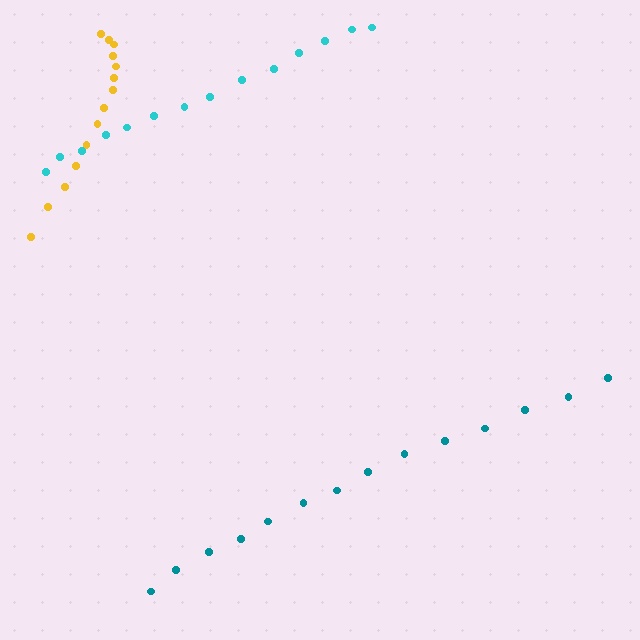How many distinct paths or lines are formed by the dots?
There are 3 distinct paths.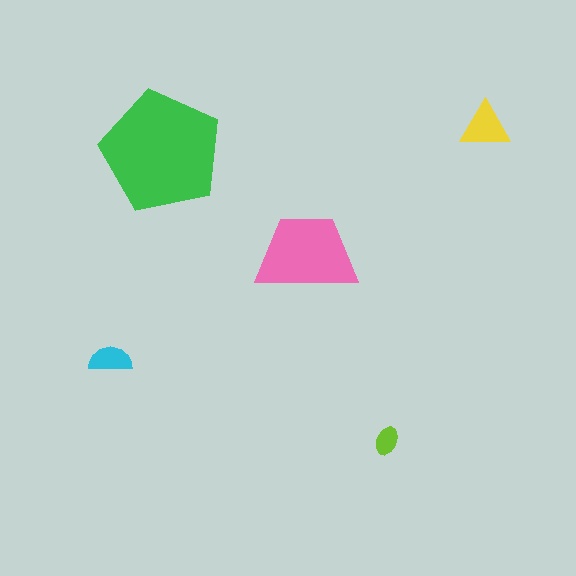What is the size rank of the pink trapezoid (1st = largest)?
2nd.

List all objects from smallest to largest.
The lime ellipse, the cyan semicircle, the yellow triangle, the pink trapezoid, the green pentagon.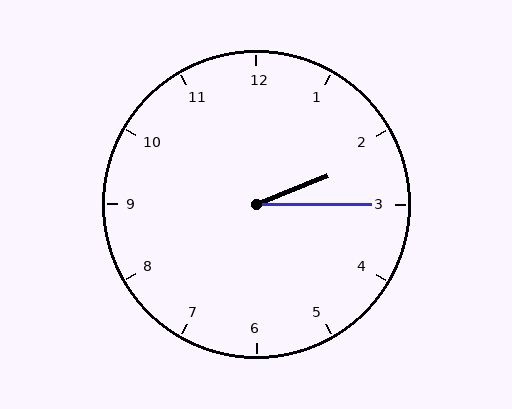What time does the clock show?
2:15.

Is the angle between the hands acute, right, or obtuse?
It is acute.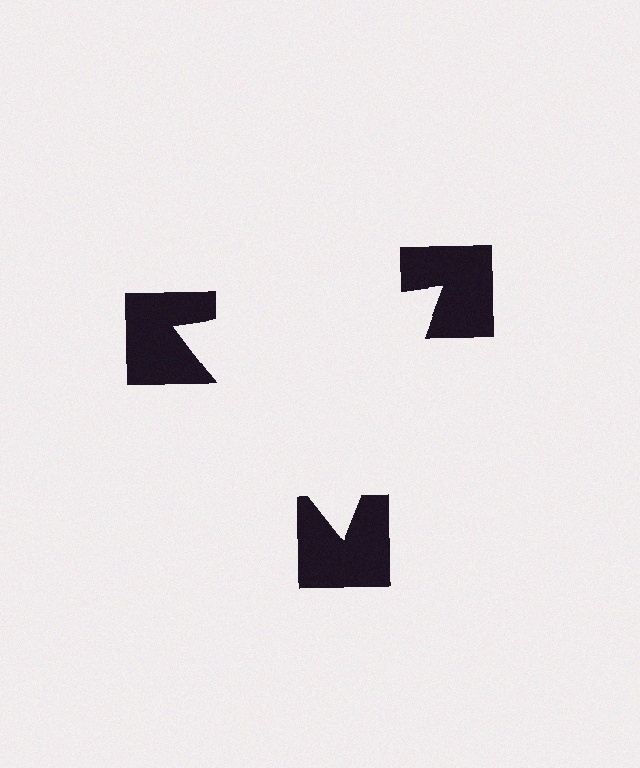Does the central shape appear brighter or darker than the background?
It typically appears slightly brighter than the background, even though no actual brightness change is drawn.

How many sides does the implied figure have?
3 sides.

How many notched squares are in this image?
There are 3 — one at each vertex of the illusory triangle.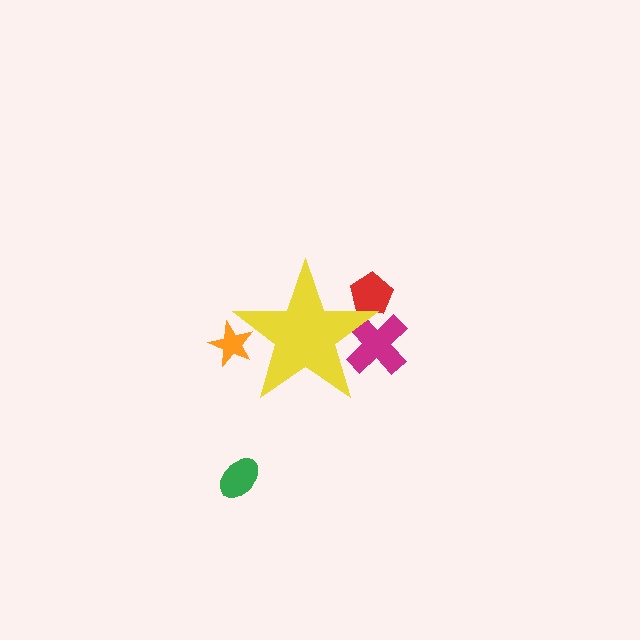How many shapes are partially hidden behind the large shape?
3 shapes are partially hidden.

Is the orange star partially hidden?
Yes, the orange star is partially hidden behind the yellow star.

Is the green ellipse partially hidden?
No, the green ellipse is fully visible.